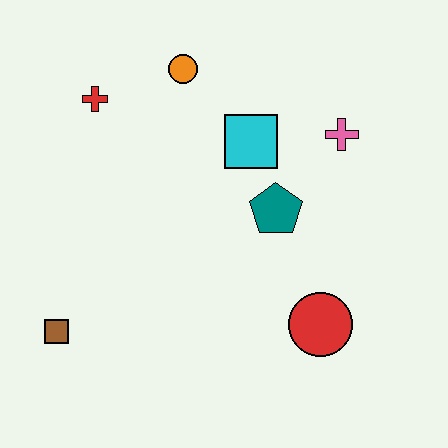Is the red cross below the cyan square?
No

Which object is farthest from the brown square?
The pink cross is farthest from the brown square.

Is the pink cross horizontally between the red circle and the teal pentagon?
No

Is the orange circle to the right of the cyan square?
No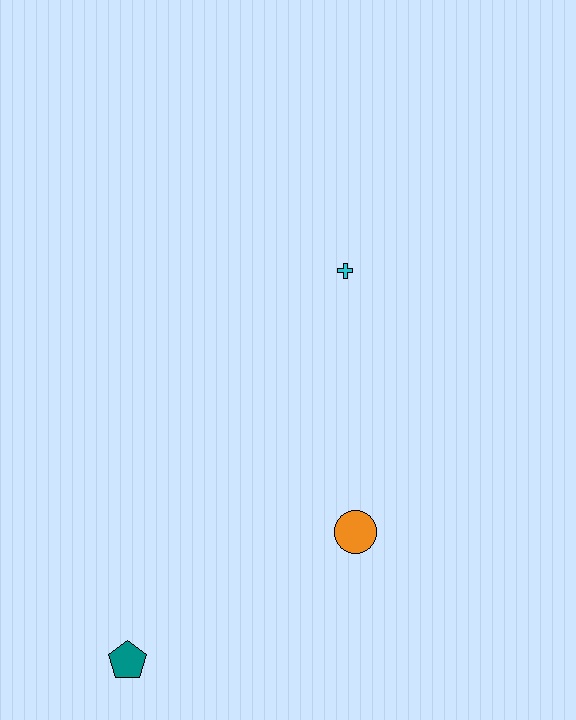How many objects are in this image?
There are 3 objects.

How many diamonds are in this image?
There are no diamonds.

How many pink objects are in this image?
There are no pink objects.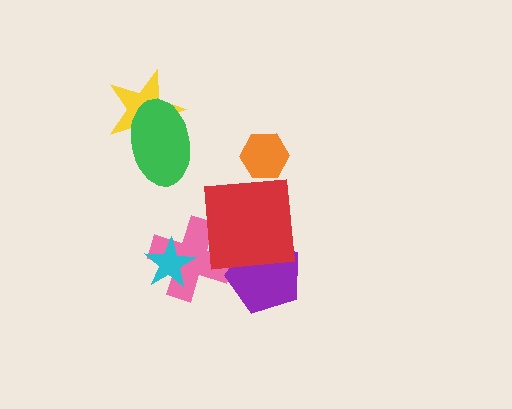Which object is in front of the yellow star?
The green ellipse is in front of the yellow star.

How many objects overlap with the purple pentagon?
1 object overlaps with the purple pentagon.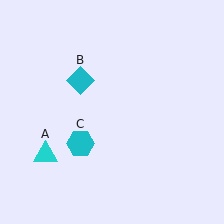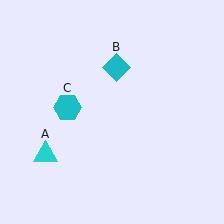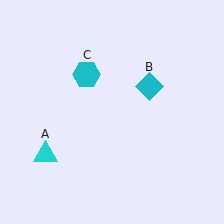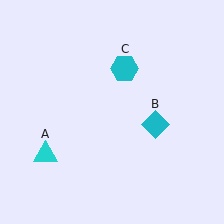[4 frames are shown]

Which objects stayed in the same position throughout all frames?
Cyan triangle (object A) remained stationary.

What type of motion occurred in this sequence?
The cyan diamond (object B), cyan hexagon (object C) rotated clockwise around the center of the scene.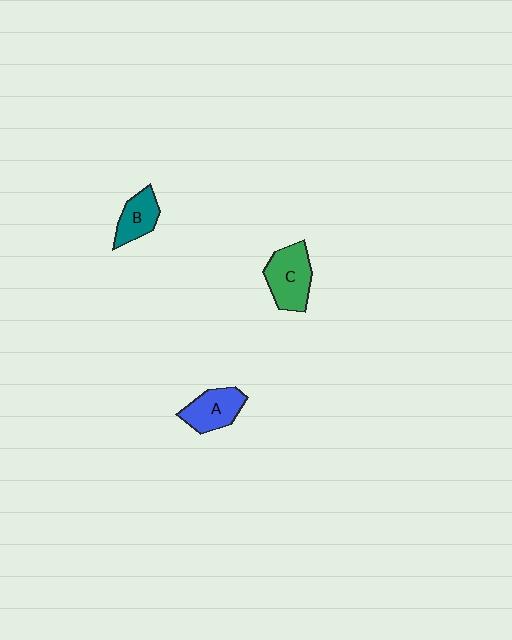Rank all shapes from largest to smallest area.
From largest to smallest: C (green), A (blue), B (teal).